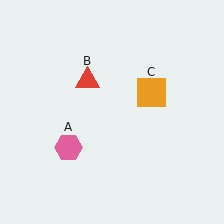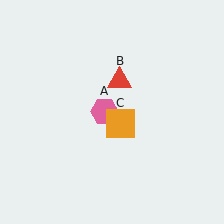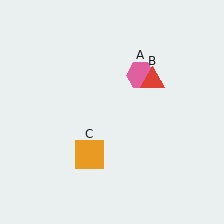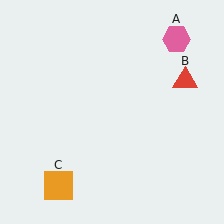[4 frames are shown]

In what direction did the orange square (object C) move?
The orange square (object C) moved down and to the left.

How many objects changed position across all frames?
3 objects changed position: pink hexagon (object A), red triangle (object B), orange square (object C).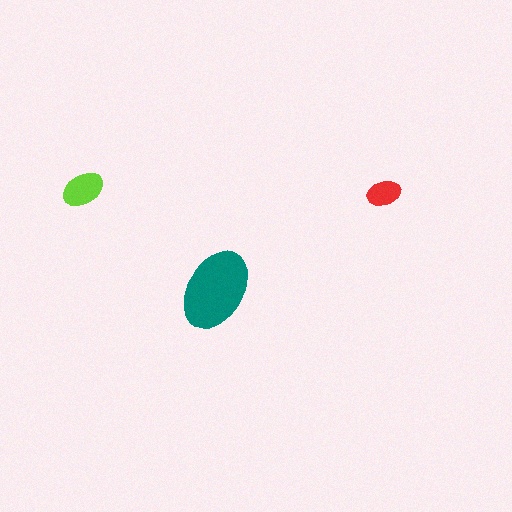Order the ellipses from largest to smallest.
the teal one, the lime one, the red one.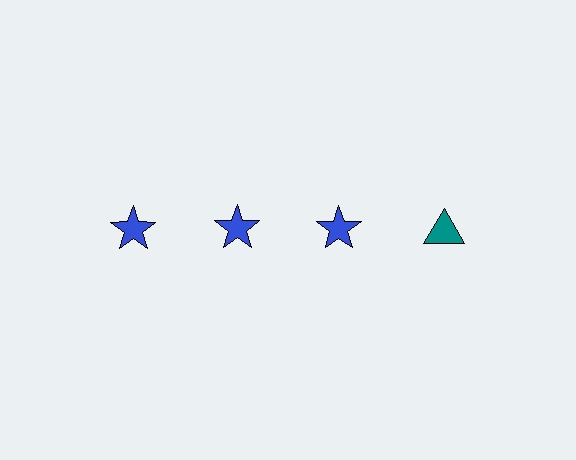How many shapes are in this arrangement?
There are 4 shapes arranged in a grid pattern.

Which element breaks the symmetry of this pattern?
The teal triangle in the top row, second from right column breaks the symmetry. All other shapes are blue stars.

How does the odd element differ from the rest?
It differs in both color (teal instead of blue) and shape (triangle instead of star).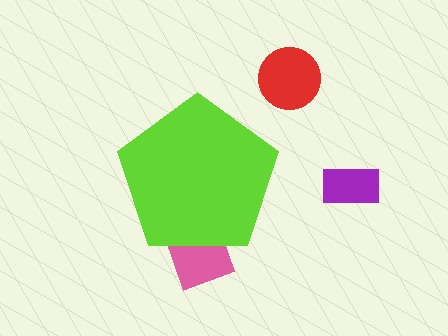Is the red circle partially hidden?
No, the red circle is fully visible.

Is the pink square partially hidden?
Yes, the pink square is partially hidden behind the lime pentagon.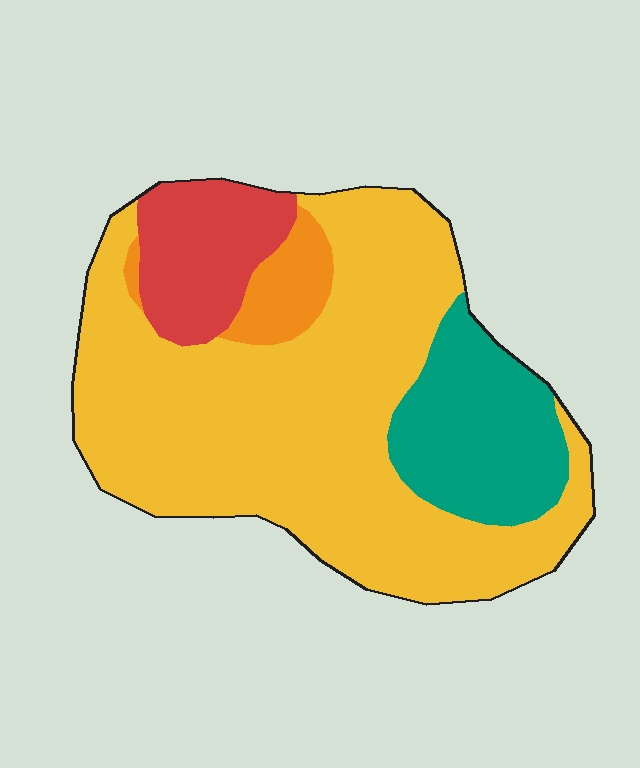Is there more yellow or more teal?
Yellow.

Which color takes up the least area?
Orange, at roughly 5%.